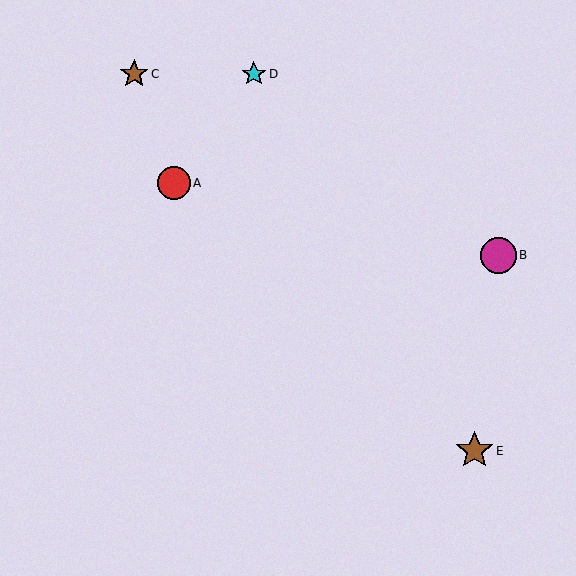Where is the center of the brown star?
The center of the brown star is at (134, 74).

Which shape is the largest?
The brown star (labeled E) is the largest.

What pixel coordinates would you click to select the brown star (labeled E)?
Click at (474, 451) to select the brown star E.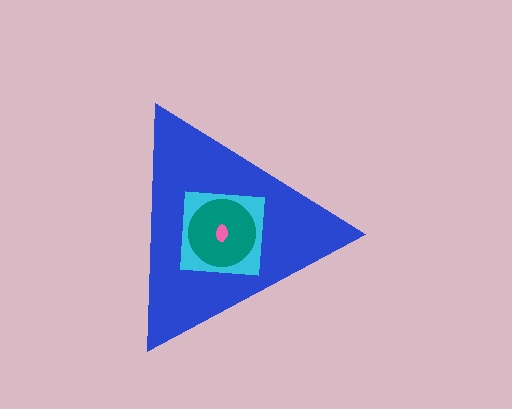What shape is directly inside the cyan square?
The teal circle.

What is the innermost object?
The pink ellipse.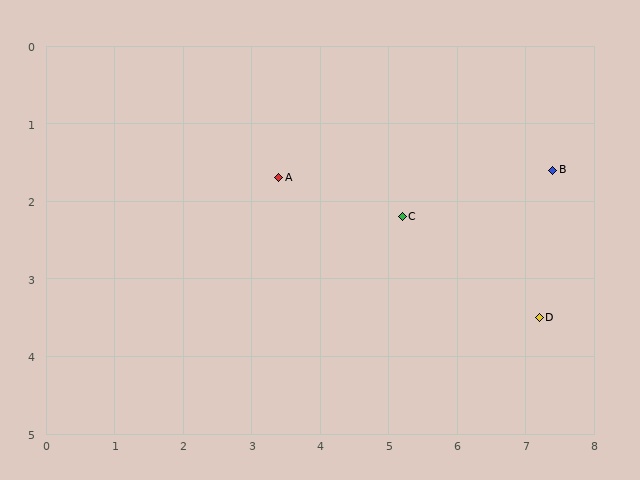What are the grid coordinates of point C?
Point C is at approximately (5.2, 2.2).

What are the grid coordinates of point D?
Point D is at approximately (7.2, 3.5).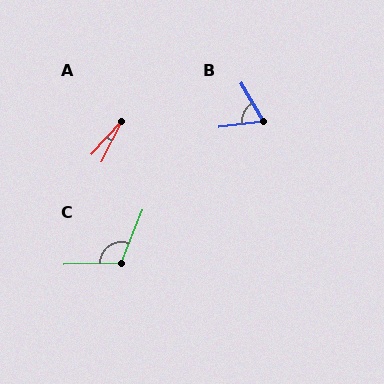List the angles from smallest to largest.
A (16°), B (67°), C (113°).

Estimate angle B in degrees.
Approximately 67 degrees.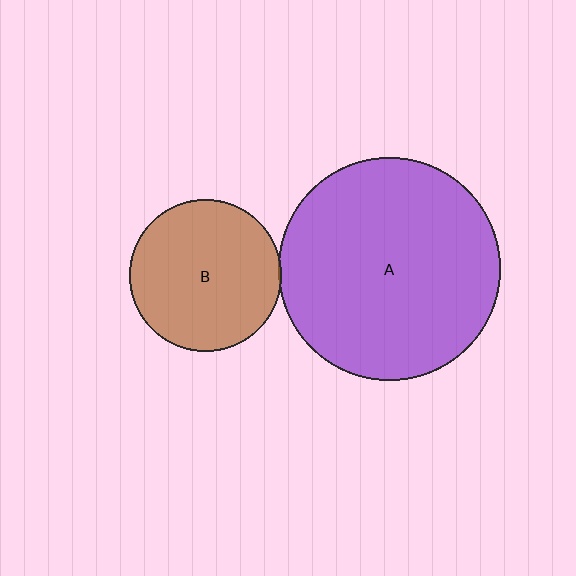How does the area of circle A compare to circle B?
Approximately 2.1 times.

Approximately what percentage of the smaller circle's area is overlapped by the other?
Approximately 5%.